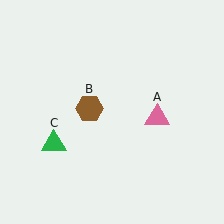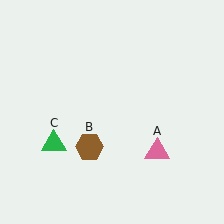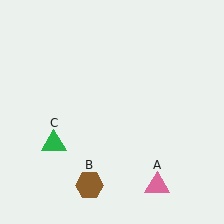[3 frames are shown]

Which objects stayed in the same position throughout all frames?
Green triangle (object C) remained stationary.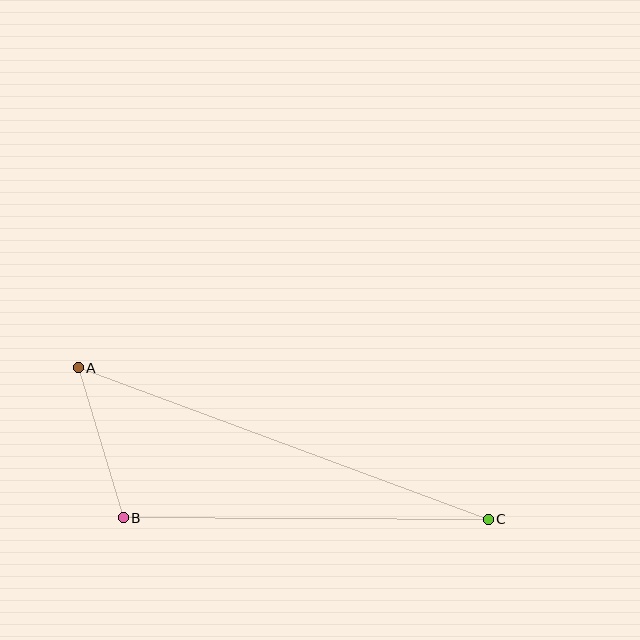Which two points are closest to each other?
Points A and B are closest to each other.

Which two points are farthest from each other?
Points A and C are farthest from each other.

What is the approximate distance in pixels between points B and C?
The distance between B and C is approximately 365 pixels.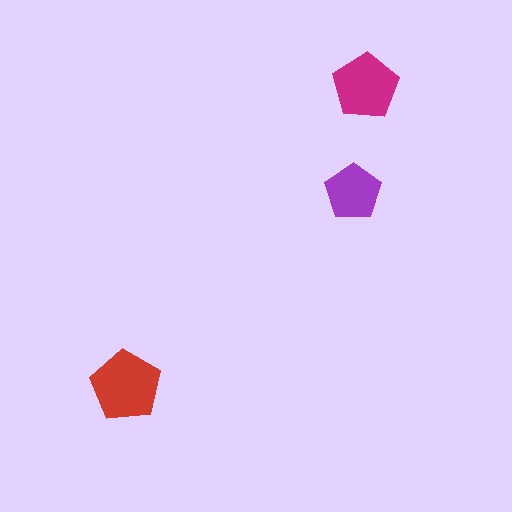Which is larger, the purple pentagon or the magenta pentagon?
The magenta one.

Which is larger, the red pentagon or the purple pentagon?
The red one.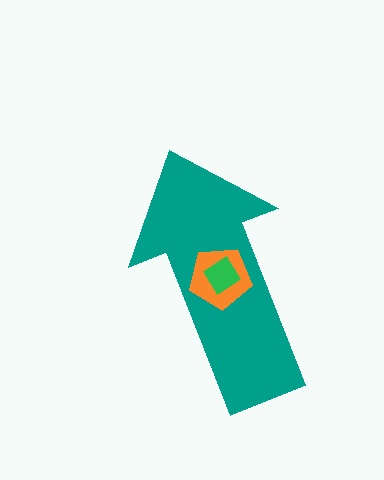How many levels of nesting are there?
3.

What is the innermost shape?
The green diamond.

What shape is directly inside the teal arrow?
The orange pentagon.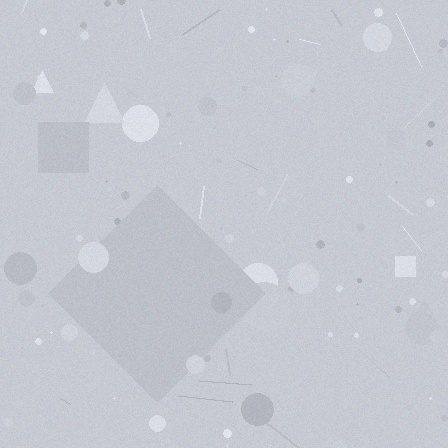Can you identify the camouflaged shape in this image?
The camouflaged shape is a diamond.